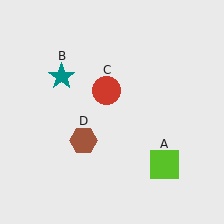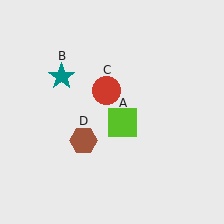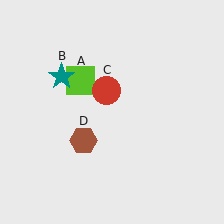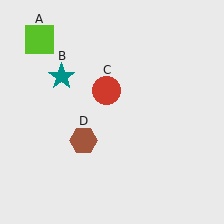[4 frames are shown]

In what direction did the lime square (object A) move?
The lime square (object A) moved up and to the left.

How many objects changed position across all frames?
1 object changed position: lime square (object A).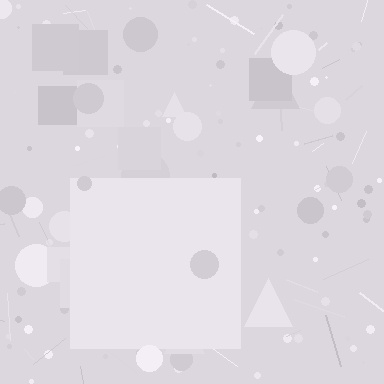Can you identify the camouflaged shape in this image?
The camouflaged shape is a square.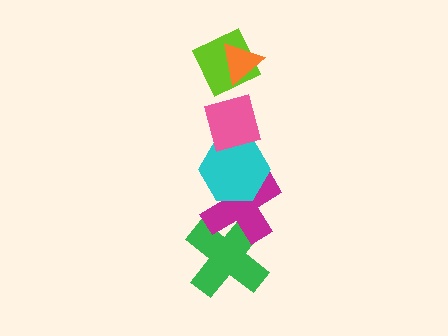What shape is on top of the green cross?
The magenta cross is on top of the green cross.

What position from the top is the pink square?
The pink square is 3rd from the top.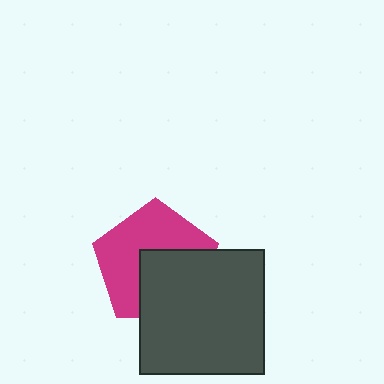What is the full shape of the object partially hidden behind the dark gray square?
The partially hidden object is a magenta pentagon.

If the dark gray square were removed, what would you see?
You would see the complete magenta pentagon.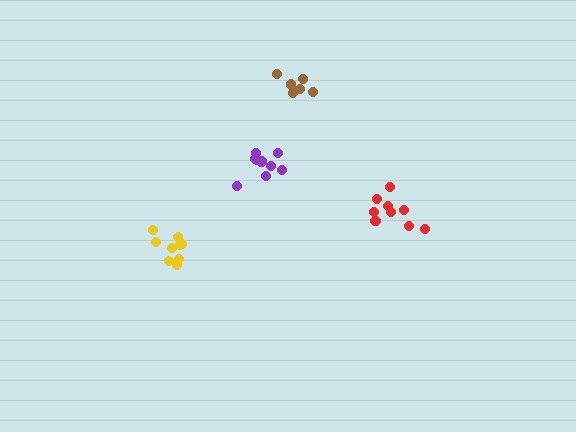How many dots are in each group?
Group 1: 9 dots, Group 2: 9 dots, Group 3: 9 dots, Group 4: 6 dots (33 total).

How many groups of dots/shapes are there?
There are 4 groups.